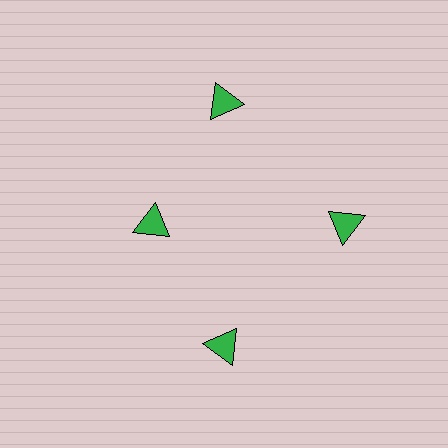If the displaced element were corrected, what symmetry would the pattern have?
It would have 4-fold rotational symmetry — the pattern would map onto itself every 90 degrees.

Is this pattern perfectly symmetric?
No. The 4 green triangles are arranged in a ring, but one element near the 9 o'clock position is pulled inward toward the center, breaking the 4-fold rotational symmetry.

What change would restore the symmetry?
The symmetry would be restored by moving it outward, back onto the ring so that all 4 triangles sit at equal angles and equal distance from the center.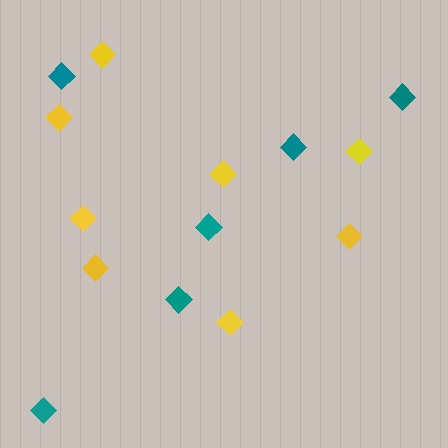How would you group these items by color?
There are 2 groups: one group of yellow diamonds (8) and one group of teal diamonds (6).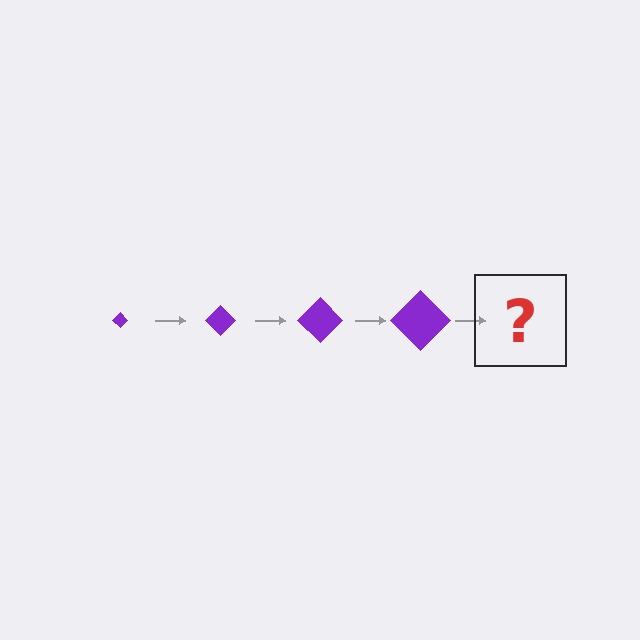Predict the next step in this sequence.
The next step is a purple diamond, larger than the previous one.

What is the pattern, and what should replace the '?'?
The pattern is that the diamond gets progressively larger each step. The '?' should be a purple diamond, larger than the previous one.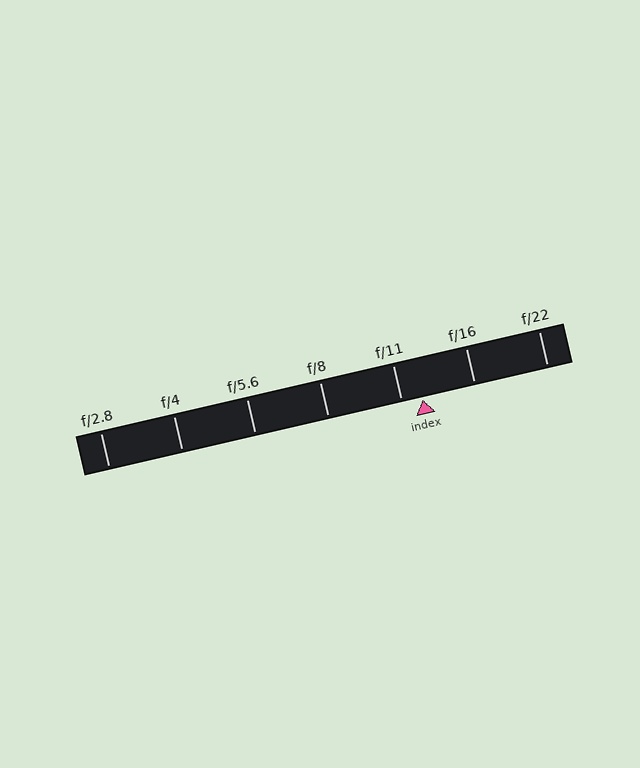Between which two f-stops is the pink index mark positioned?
The index mark is between f/11 and f/16.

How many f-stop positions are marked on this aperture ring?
There are 7 f-stop positions marked.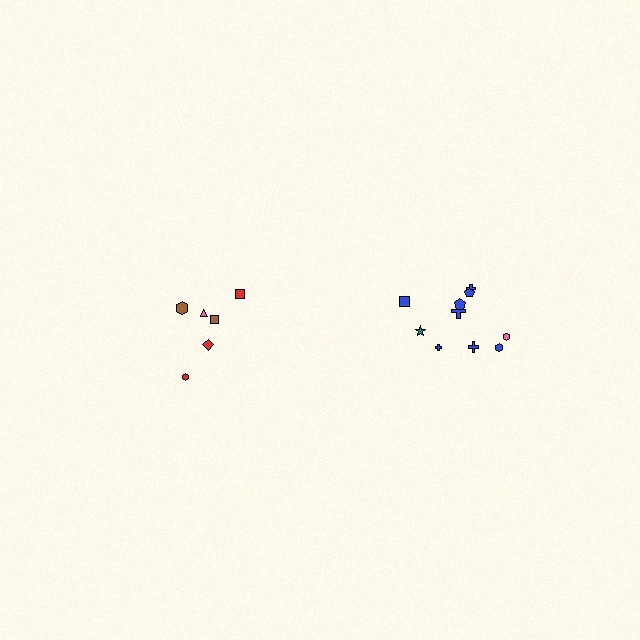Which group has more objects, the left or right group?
The right group.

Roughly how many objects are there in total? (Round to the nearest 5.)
Roughly 15 objects in total.